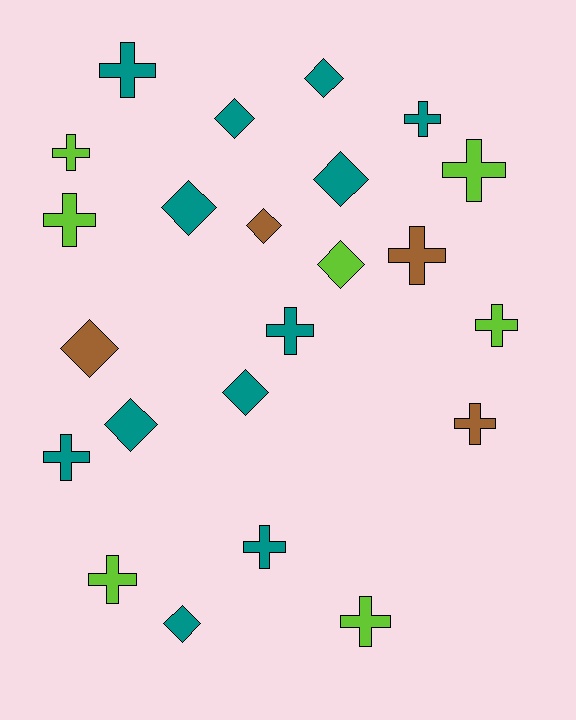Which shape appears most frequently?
Cross, with 13 objects.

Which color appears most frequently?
Teal, with 12 objects.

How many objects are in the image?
There are 23 objects.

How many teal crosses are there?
There are 5 teal crosses.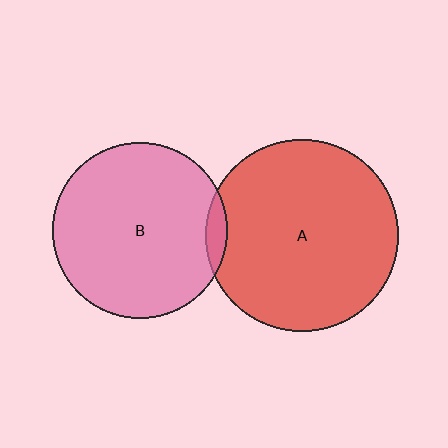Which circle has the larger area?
Circle A (red).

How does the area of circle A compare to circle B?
Approximately 1.2 times.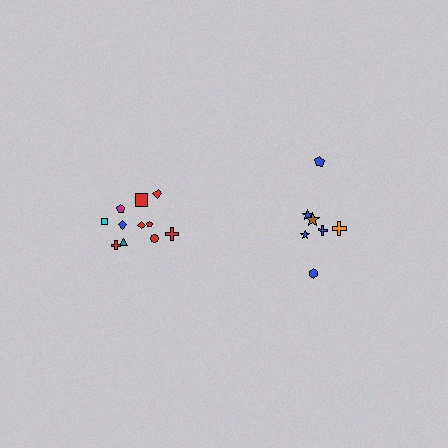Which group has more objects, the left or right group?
The left group.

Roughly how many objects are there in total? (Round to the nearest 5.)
Roughly 20 objects in total.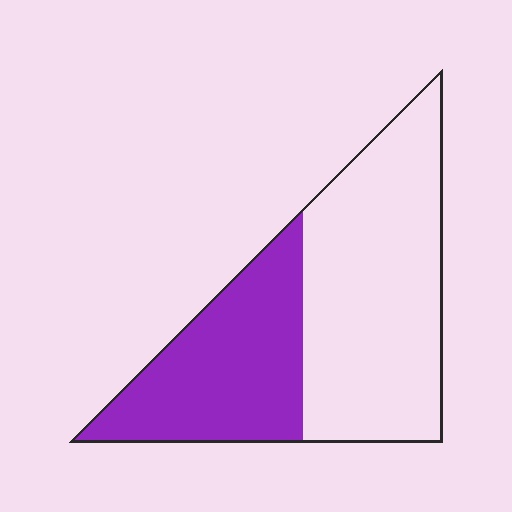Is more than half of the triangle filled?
No.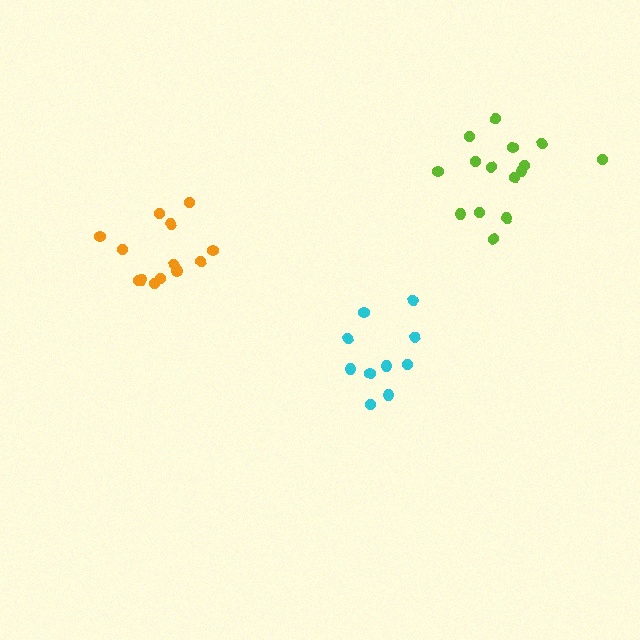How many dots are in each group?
Group 1: 15 dots, Group 2: 13 dots, Group 3: 10 dots (38 total).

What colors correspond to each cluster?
The clusters are colored: lime, orange, cyan.